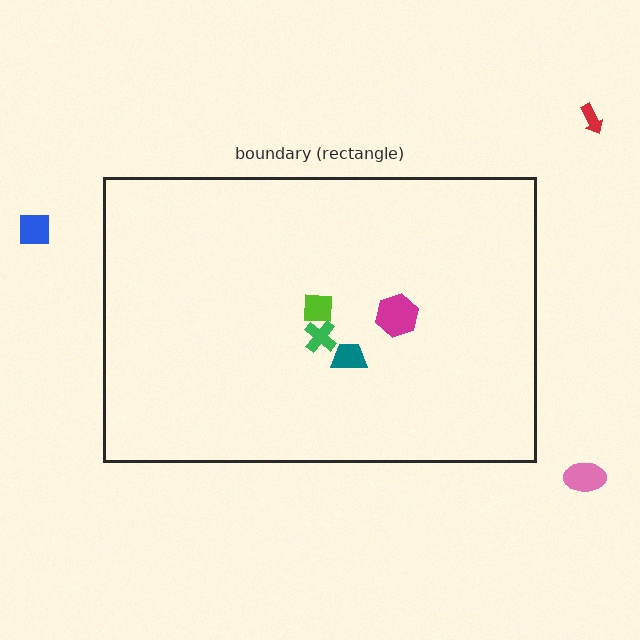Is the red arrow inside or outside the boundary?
Outside.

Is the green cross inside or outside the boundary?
Inside.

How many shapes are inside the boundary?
4 inside, 3 outside.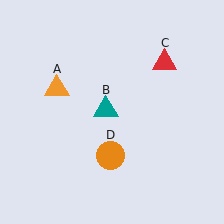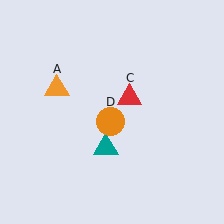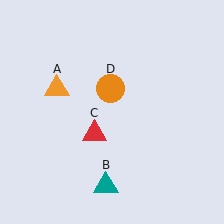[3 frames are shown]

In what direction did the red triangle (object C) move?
The red triangle (object C) moved down and to the left.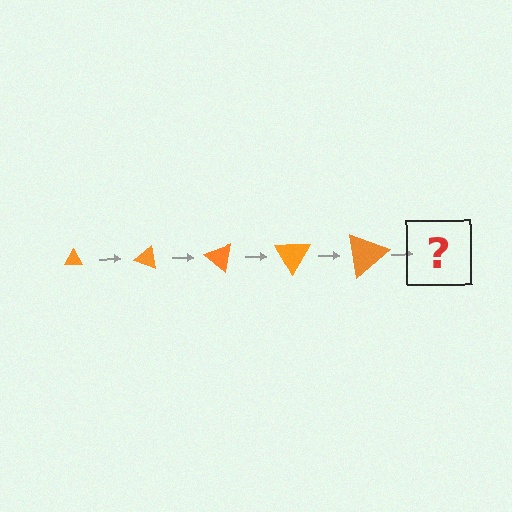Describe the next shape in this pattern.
It should be a triangle, larger than the previous one and rotated 100 degrees from the start.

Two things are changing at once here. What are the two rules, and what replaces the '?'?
The two rules are that the triangle grows larger each step and it rotates 20 degrees each step. The '?' should be a triangle, larger than the previous one and rotated 100 degrees from the start.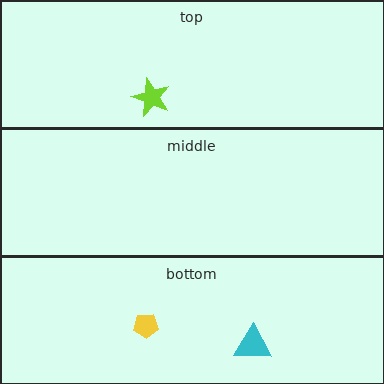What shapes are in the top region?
The lime star.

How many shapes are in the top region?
1.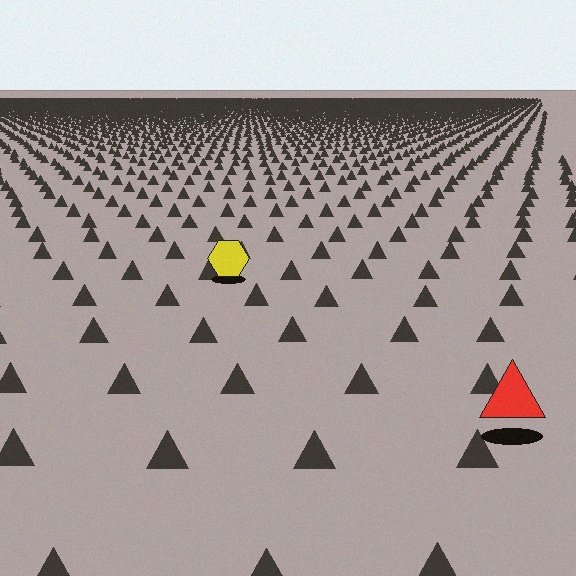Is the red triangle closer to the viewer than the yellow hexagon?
Yes. The red triangle is closer — you can tell from the texture gradient: the ground texture is coarser near it.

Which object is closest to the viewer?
The red triangle is closest. The texture marks near it are larger and more spread out.